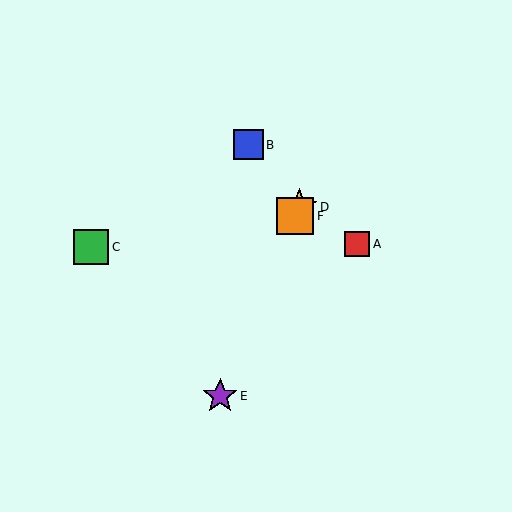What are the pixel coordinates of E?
Object E is at (220, 396).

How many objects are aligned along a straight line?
3 objects (D, E, F) are aligned along a straight line.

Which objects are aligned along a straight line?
Objects D, E, F are aligned along a straight line.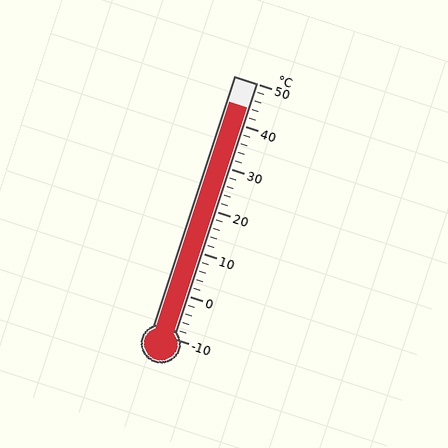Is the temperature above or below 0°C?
The temperature is above 0°C.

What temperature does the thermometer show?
The thermometer shows approximately 44°C.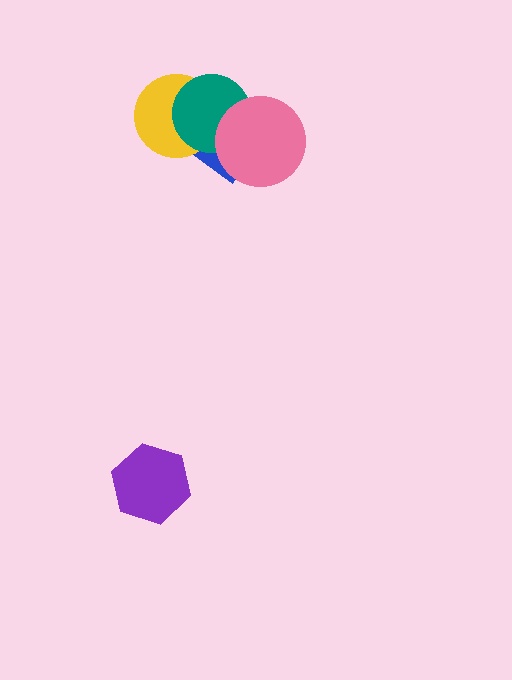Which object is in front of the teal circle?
The pink circle is in front of the teal circle.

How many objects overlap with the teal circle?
3 objects overlap with the teal circle.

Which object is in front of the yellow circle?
The teal circle is in front of the yellow circle.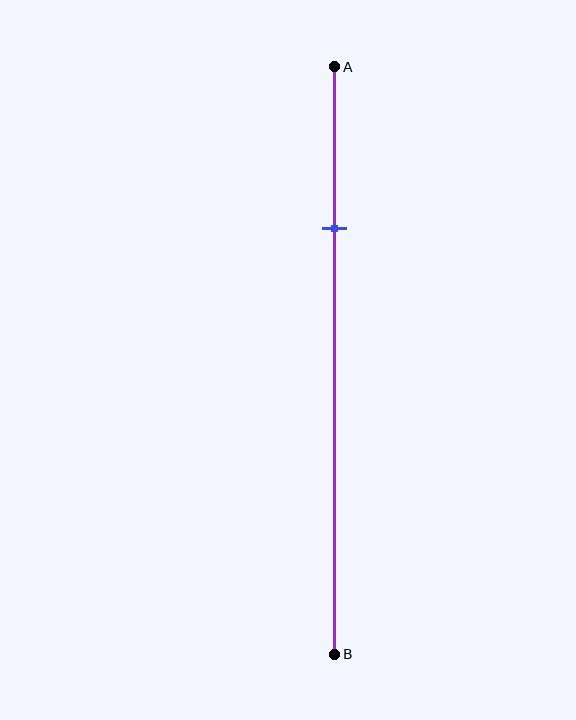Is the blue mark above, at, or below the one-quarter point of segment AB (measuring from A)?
The blue mark is approximately at the one-quarter point of segment AB.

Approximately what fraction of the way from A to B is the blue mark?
The blue mark is approximately 25% of the way from A to B.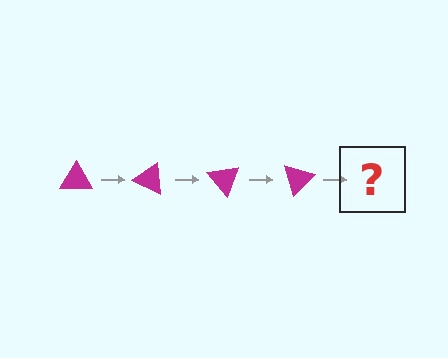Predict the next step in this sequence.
The next step is a magenta triangle rotated 100 degrees.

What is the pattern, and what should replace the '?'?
The pattern is that the triangle rotates 25 degrees each step. The '?' should be a magenta triangle rotated 100 degrees.